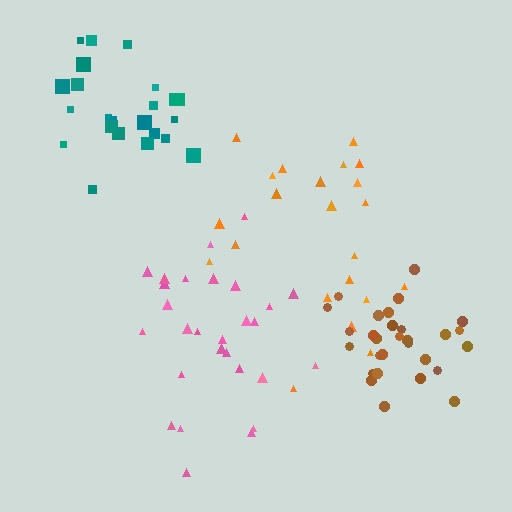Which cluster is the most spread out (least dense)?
Orange.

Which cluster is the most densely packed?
Brown.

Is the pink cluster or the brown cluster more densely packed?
Brown.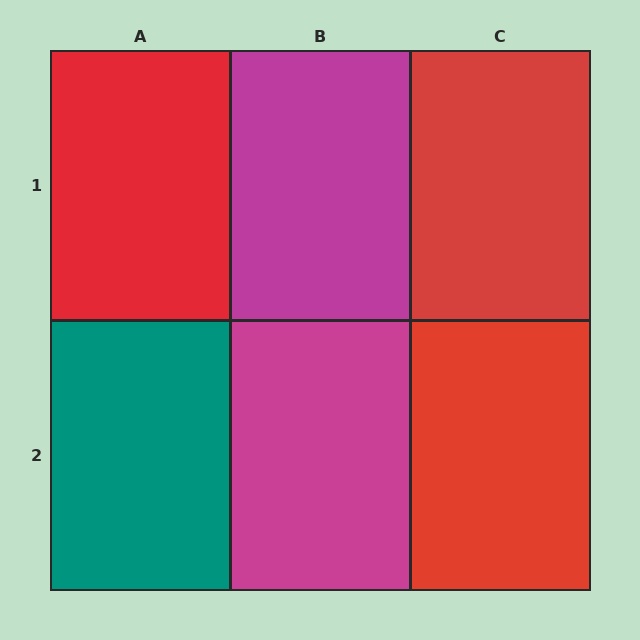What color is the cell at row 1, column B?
Magenta.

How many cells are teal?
1 cell is teal.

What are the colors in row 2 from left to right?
Teal, magenta, red.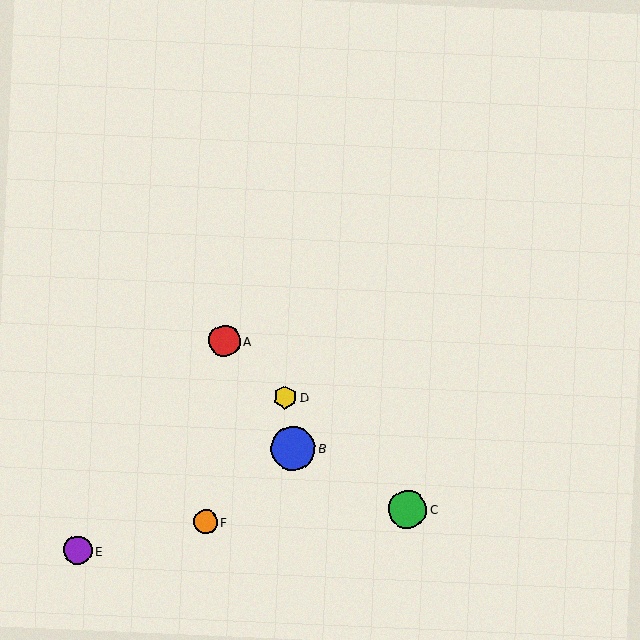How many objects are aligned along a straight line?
3 objects (A, C, D) are aligned along a straight line.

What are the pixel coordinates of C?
Object C is at (407, 509).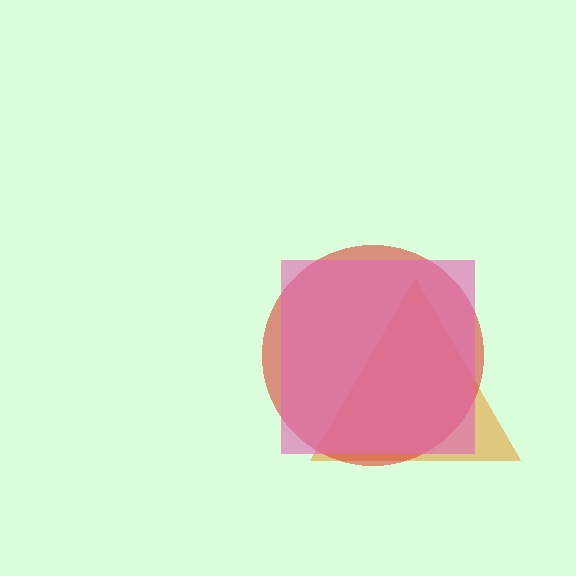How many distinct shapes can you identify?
There are 3 distinct shapes: an orange triangle, a red circle, a pink square.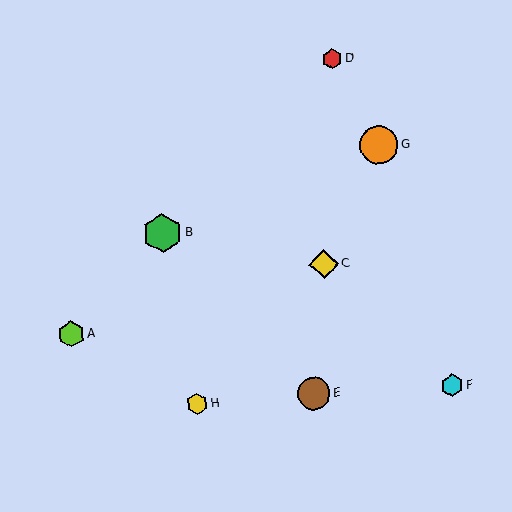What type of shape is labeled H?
Shape H is a yellow hexagon.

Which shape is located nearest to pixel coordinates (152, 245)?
The green hexagon (labeled B) at (162, 233) is nearest to that location.